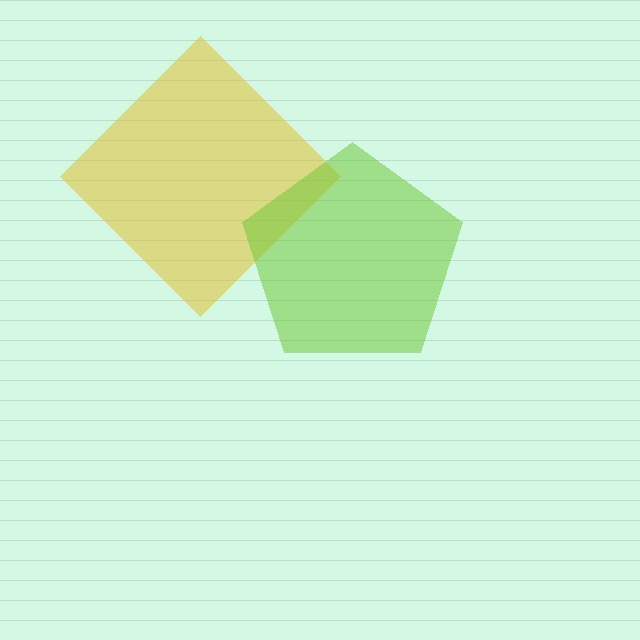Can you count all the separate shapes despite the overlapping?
Yes, there are 2 separate shapes.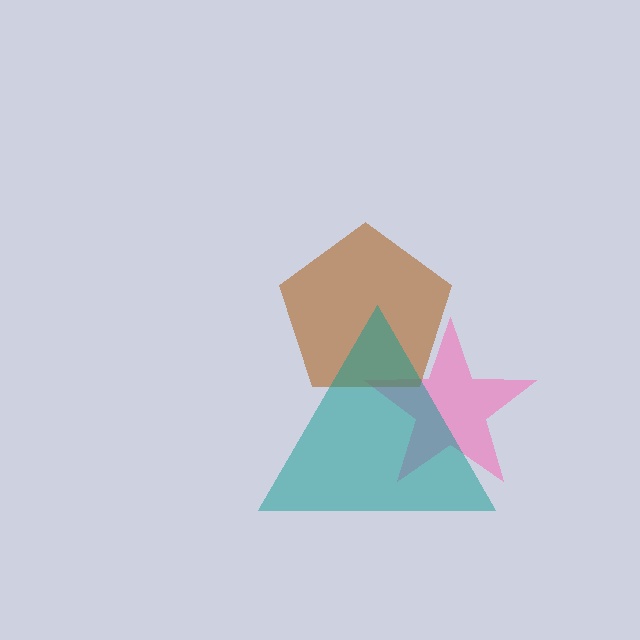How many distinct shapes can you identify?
There are 3 distinct shapes: a pink star, a brown pentagon, a teal triangle.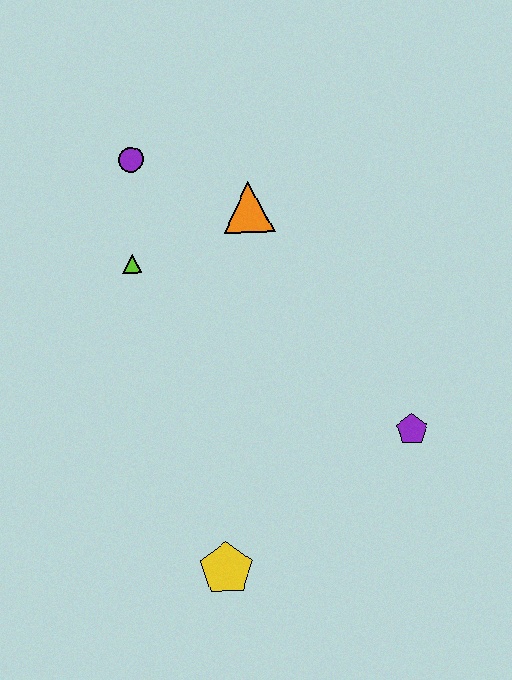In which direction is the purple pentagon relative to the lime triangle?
The purple pentagon is to the right of the lime triangle.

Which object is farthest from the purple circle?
The yellow pentagon is farthest from the purple circle.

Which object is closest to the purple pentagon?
The yellow pentagon is closest to the purple pentagon.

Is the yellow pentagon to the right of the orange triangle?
No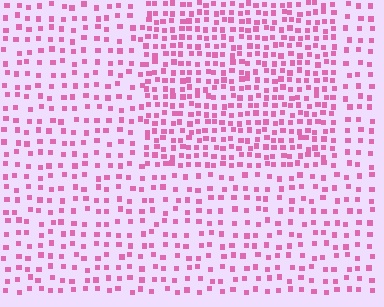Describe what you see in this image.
The image contains small pink elements arranged at two different densities. A rectangle-shaped region is visible where the elements are more densely packed than the surrounding area.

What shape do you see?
I see a rectangle.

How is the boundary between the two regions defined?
The boundary is defined by a change in element density (approximately 1.8x ratio). All elements are the same color, size, and shape.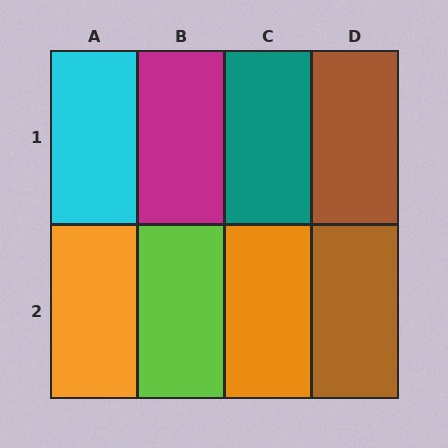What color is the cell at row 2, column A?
Orange.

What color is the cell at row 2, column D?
Brown.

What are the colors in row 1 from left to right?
Cyan, magenta, teal, brown.